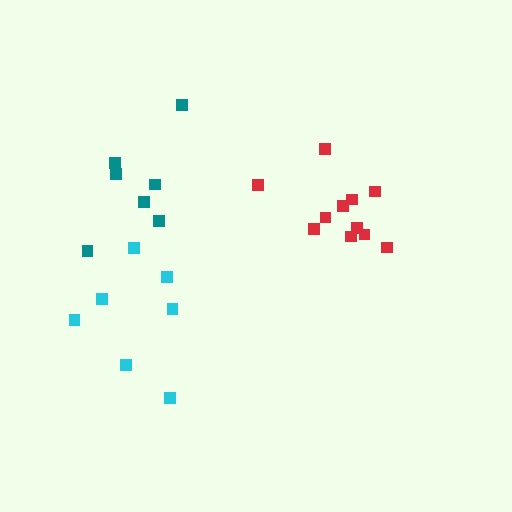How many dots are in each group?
Group 1: 7 dots, Group 2: 11 dots, Group 3: 7 dots (25 total).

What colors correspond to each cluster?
The clusters are colored: cyan, red, teal.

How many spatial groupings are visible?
There are 3 spatial groupings.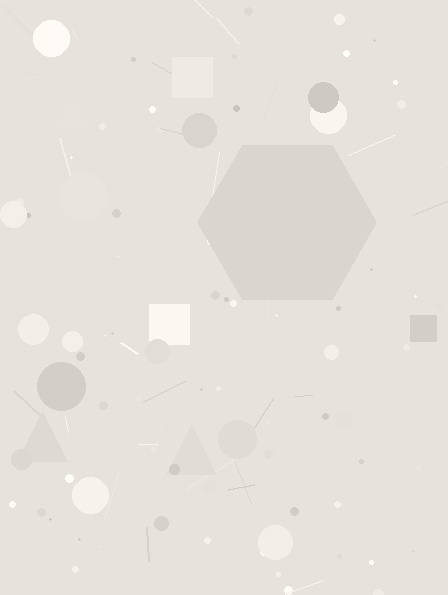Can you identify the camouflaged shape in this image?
The camouflaged shape is a hexagon.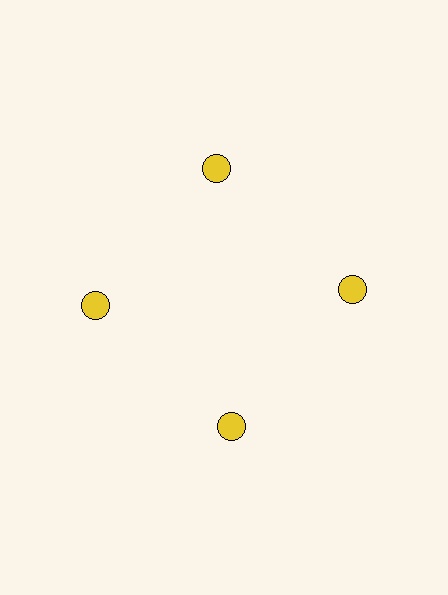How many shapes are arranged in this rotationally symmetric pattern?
There are 4 shapes, arranged in 4 groups of 1.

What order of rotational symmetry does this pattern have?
This pattern has 4-fold rotational symmetry.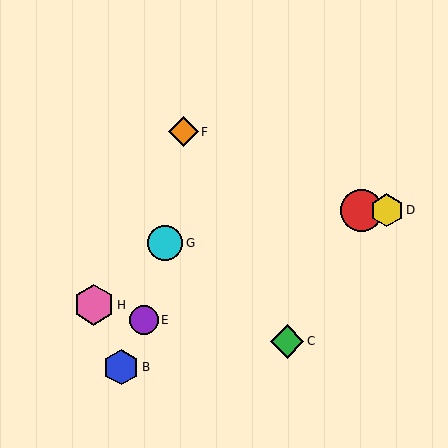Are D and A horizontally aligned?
Yes, both are at y≈210.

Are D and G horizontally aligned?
No, D is at y≈210 and G is at y≈243.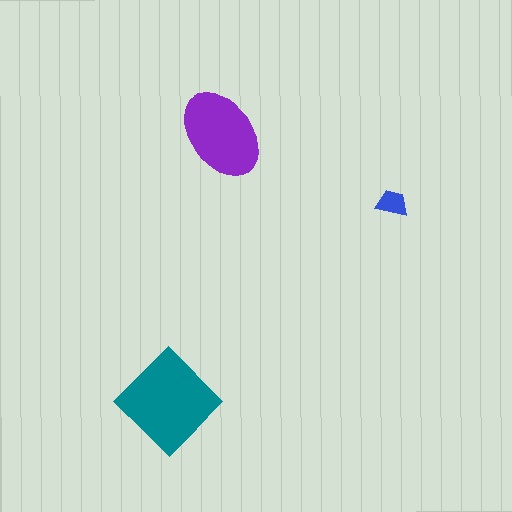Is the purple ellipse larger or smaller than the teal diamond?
Smaller.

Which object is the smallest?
The blue trapezoid.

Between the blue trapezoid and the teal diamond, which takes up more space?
The teal diamond.